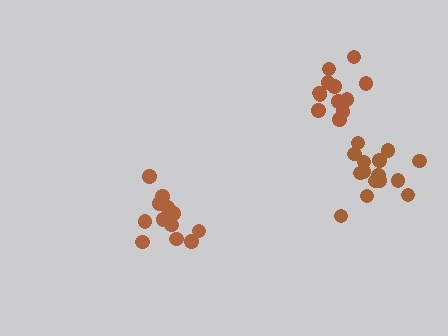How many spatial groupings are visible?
There are 3 spatial groupings.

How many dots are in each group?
Group 1: 15 dots, Group 2: 12 dots, Group 3: 12 dots (39 total).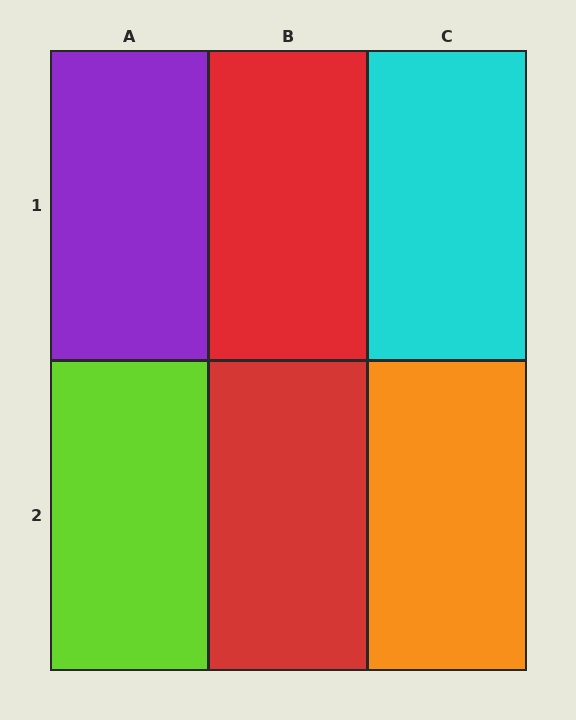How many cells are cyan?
1 cell is cyan.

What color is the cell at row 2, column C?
Orange.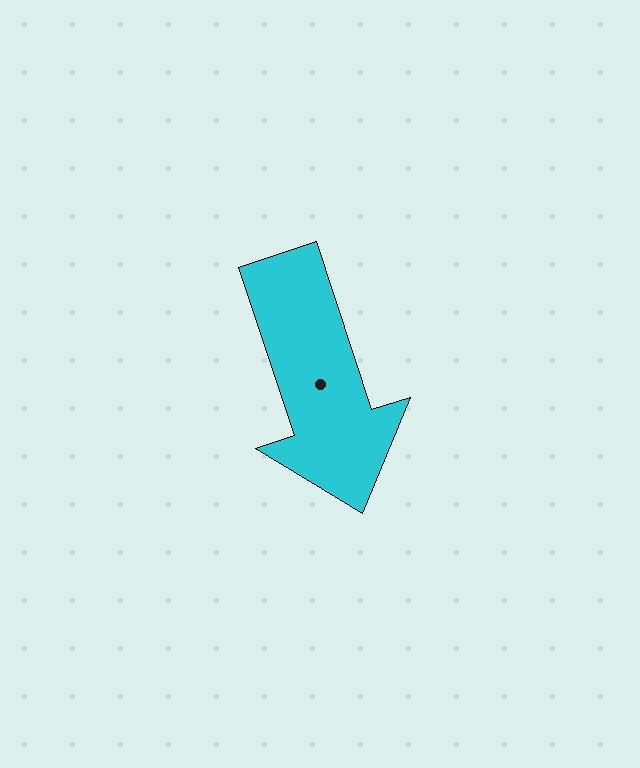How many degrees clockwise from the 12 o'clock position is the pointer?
Approximately 162 degrees.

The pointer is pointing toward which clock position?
Roughly 5 o'clock.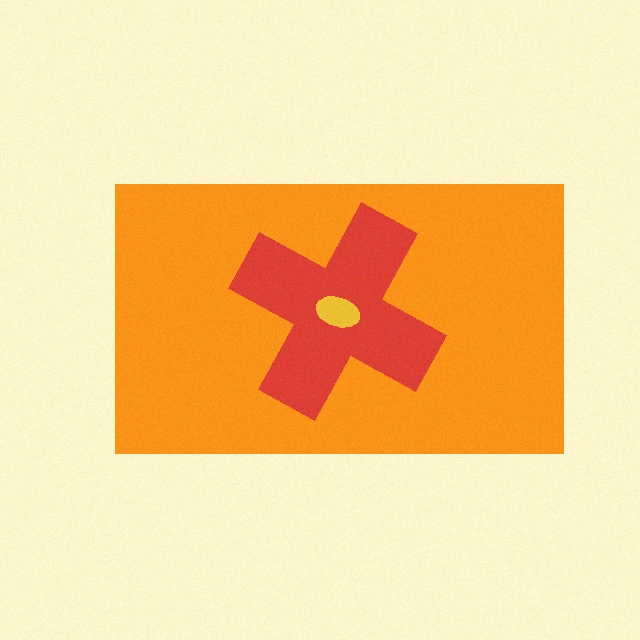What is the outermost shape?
The orange rectangle.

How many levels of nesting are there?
3.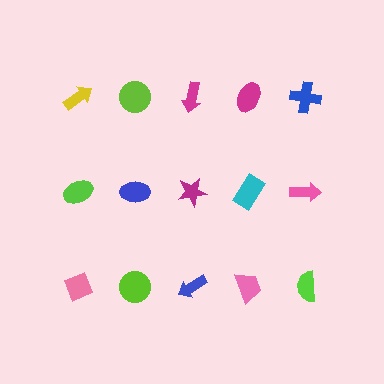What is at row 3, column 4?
A pink trapezoid.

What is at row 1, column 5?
A blue cross.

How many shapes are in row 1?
5 shapes.